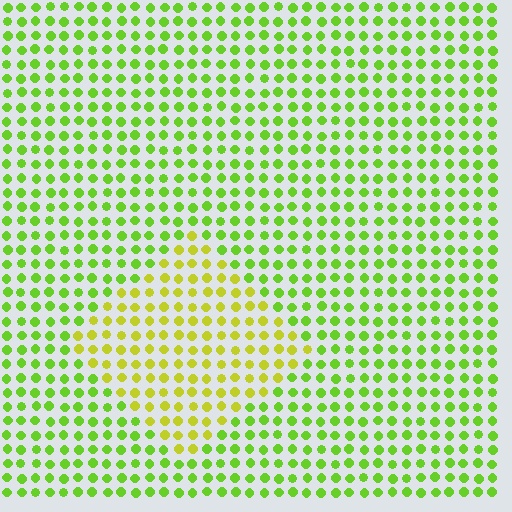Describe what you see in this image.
The image is filled with small lime elements in a uniform arrangement. A diamond-shaped region is visible where the elements are tinted to a slightly different hue, forming a subtle color boundary.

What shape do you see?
I see a diamond.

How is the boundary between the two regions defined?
The boundary is defined purely by a slight shift in hue (about 32 degrees). Spacing, size, and orientation are identical on both sides.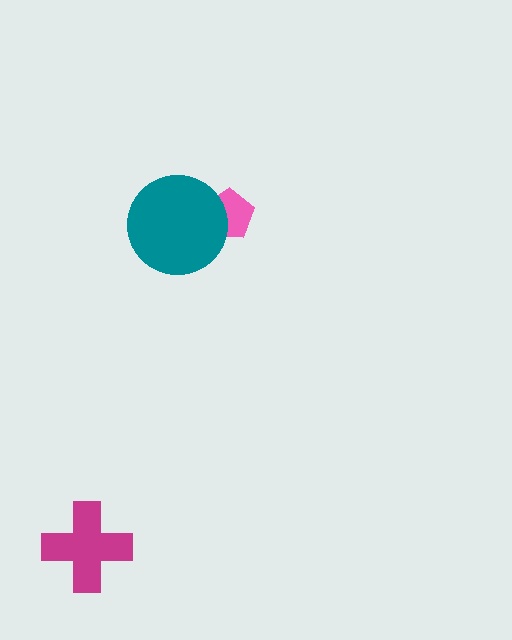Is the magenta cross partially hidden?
No, no other shape covers it.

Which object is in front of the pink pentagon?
The teal circle is in front of the pink pentagon.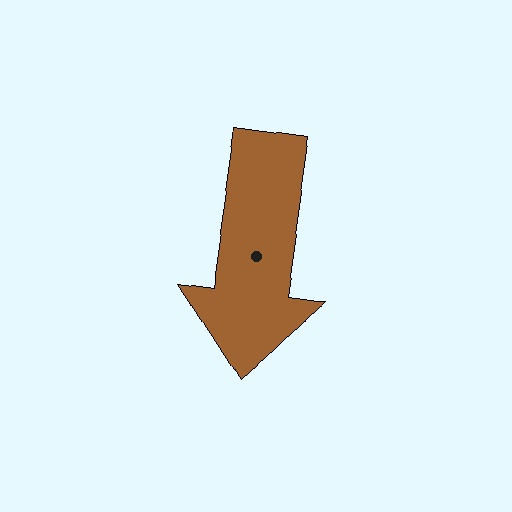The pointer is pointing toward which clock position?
Roughly 6 o'clock.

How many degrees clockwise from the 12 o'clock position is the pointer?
Approximately 188 degrees.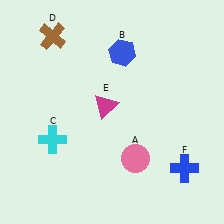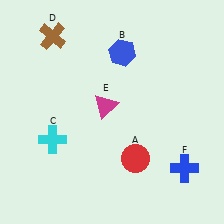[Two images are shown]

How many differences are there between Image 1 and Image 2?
There is 1 difference between the two images.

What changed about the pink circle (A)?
In Image 1, A is pink. In Image 2, it changed to red.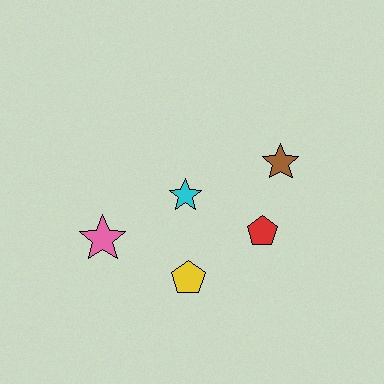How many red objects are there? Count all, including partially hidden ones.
There is 1 red object.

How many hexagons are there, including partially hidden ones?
There are no hexagons.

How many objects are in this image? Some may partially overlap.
There are 5 objects.